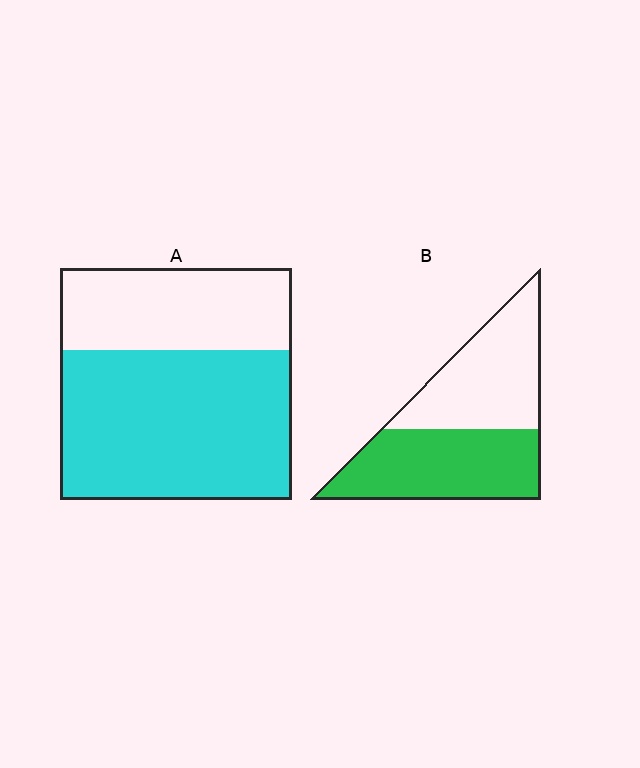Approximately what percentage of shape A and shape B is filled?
A is approximately 65% and B is approximately 50%.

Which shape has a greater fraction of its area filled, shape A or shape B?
Shape A.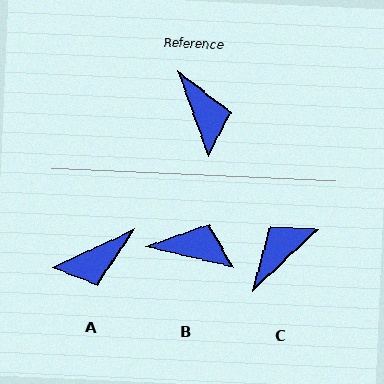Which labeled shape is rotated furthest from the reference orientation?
C, about 113 degrees away.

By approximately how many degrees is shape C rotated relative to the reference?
Approximately 113 degrees counter-clockwise.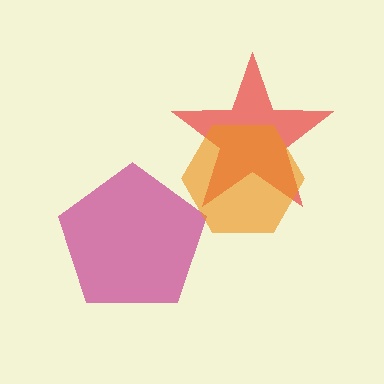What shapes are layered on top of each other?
The layered shapes are: a magenta pentagon, a red star, an orange hexagon.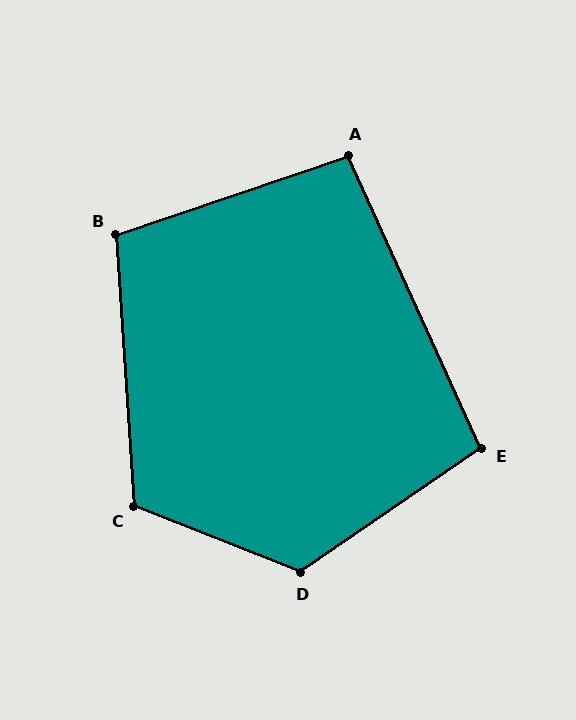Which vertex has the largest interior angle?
D, at approximately 124 degrees.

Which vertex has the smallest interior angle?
A, at approximately 96 degrees.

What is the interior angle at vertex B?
Approximately 105 degrees (obtuse).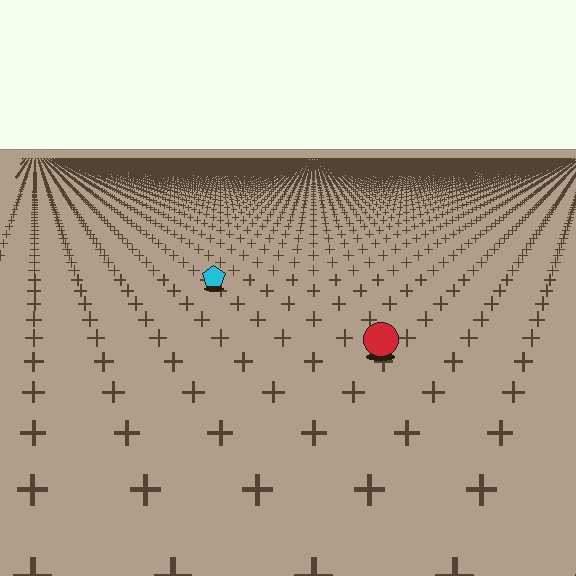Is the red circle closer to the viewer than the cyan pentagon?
Yes. The red circle is closer — you can tell from the texture gradient: the ground texture is coarser near it.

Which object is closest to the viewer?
The red circle is closest. The texture marks near it are larger and more spread out.